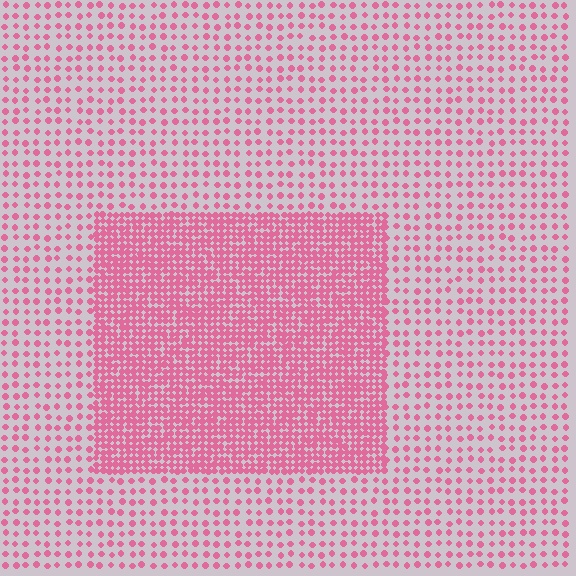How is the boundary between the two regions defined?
The boundary is defined by a change in element density (approximately 2.9x ratio). All elements are the same color, size, and shape.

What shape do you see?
I see a rectangle.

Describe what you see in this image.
The image contains small pink elements arranged at two different densities. A rectangle-shaped region is visible where the elements are more densely packed than the surrounding area.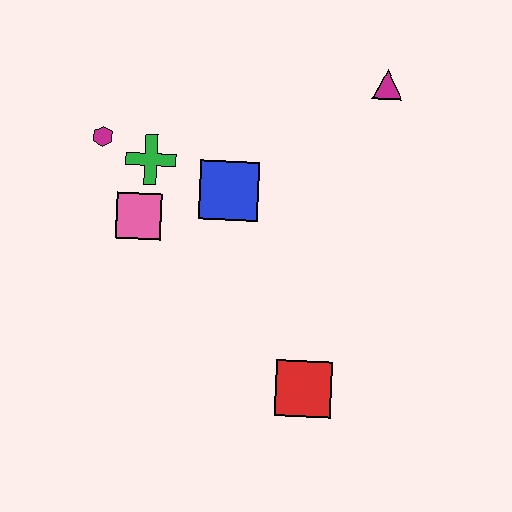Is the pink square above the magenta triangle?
No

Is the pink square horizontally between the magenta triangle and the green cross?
No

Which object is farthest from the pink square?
The magenta triangle is farthest from the pink square.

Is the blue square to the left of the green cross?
No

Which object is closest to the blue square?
The green cross is closest to the blue square.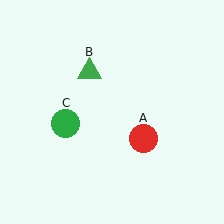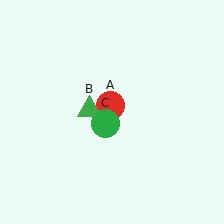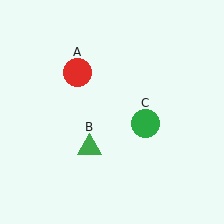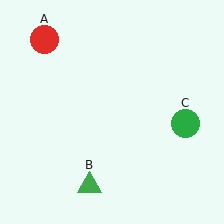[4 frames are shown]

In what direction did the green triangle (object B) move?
The green triangle (object B) moved down.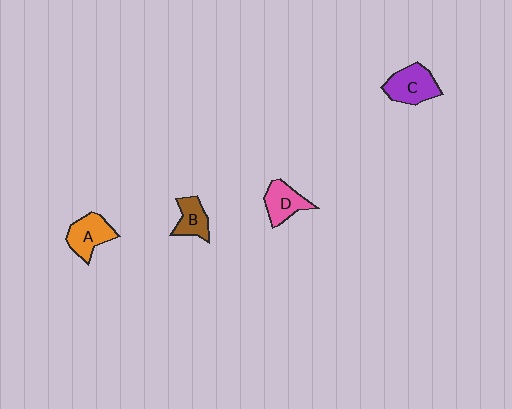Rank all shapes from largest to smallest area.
From largest to smallest: C (purple), A (orange), D (pink), B (brown).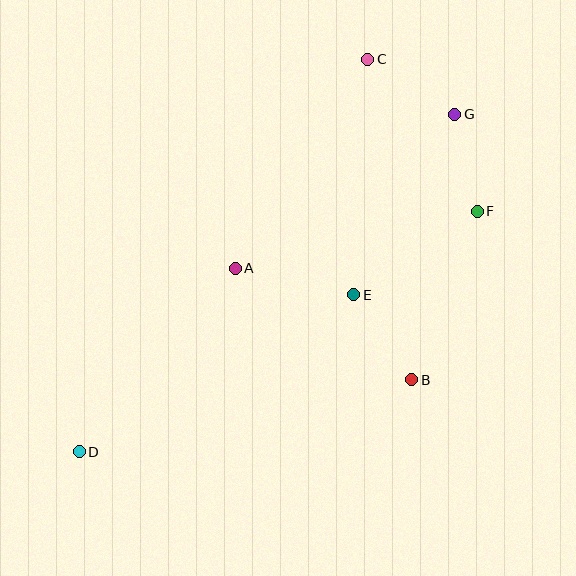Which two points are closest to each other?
Points F and G are closest to each other.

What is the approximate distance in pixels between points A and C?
The distance between A and C is approximately 247 pixels.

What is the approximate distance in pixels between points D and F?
The distance between D and F is approximately 465 pixels.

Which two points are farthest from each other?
Points D and G are farthest from each other.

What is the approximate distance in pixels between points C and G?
The distance between C and G is approximately 103 pixels.